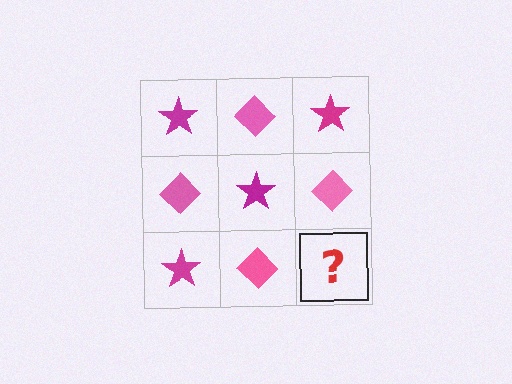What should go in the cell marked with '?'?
The missing cell should contain a magenta star.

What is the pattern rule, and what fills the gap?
The rule is that it alternates magenta star and pink diamond in a checkerboard pattern. The gap should be filled with a magenta star.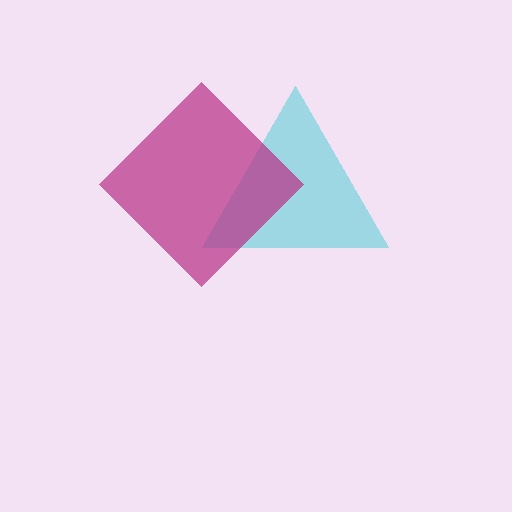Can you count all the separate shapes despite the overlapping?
Yes, there are 2 separate shapes.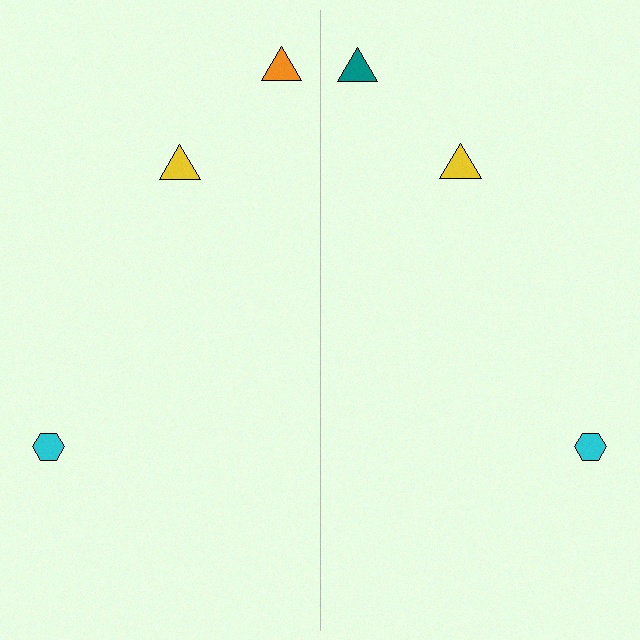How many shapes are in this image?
There are 6 shapes in this image.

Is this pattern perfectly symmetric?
No, the pattern is not perfectly symmetric. The teal triangle on the right side breaks the symmetry — its mirror counterpart is orange.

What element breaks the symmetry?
The teal triangle on the right side breaks the symmetry — its mirror counterpart is orange.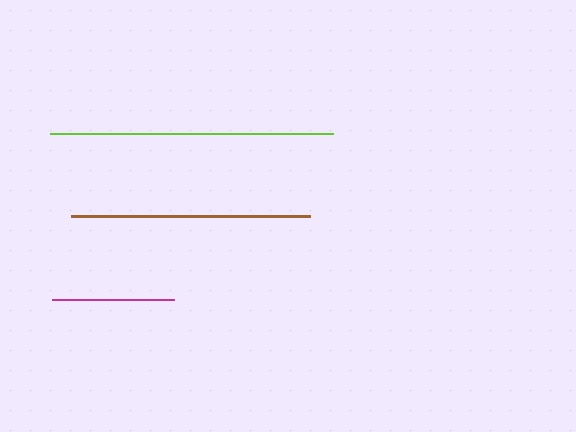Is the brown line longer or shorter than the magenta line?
The brown line is longer than the magenta line.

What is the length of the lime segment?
The lime segment is approximately 283 pixels long.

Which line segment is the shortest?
The magenta line is the shortest at approximately 121 pixels.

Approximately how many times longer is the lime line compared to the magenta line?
The lime line is approximately 2.3 times the length of the magenta line.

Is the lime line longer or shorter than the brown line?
The lime line is longer than the brown line.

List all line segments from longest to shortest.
From longest to shortest: lime, brown, magenta.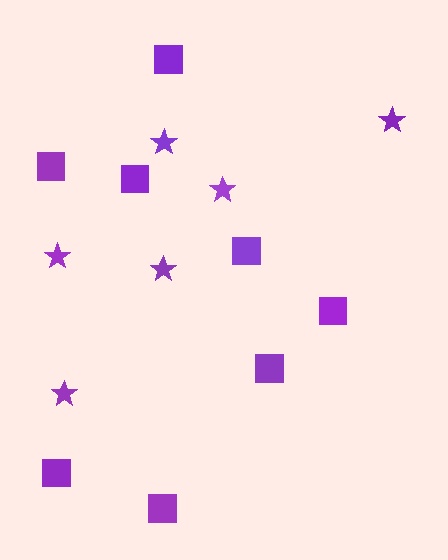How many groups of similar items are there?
There are 2 groups: one group of squares (8) and one group of stars (6).